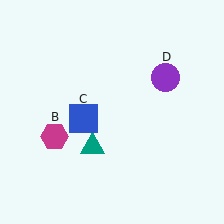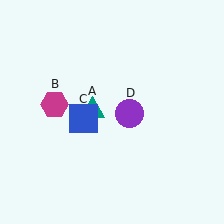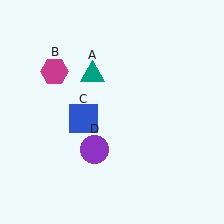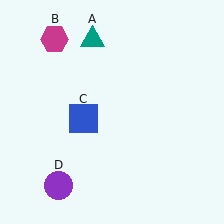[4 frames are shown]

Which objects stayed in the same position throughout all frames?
Blue square (object C) remained stationary.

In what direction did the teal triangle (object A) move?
The teal triangle (object A) moved up.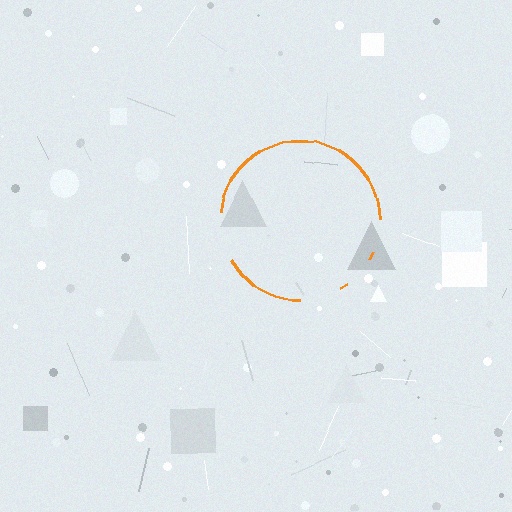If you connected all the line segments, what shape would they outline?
They would outline a circle.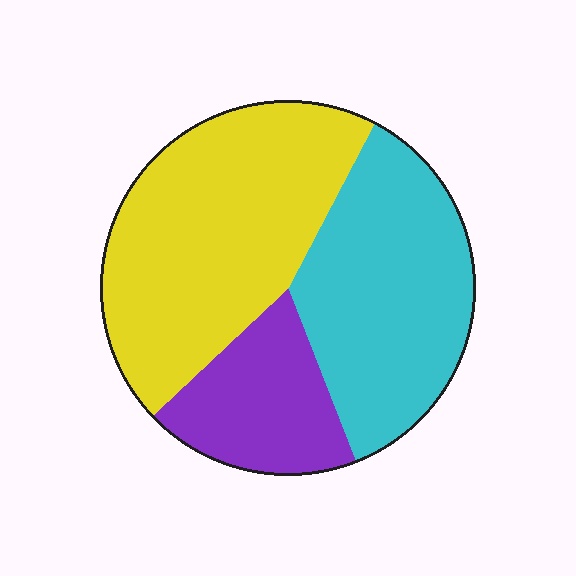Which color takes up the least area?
Purple, at roughly 20%.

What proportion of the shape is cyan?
Cyan takes up about three eighths (3/8) of the shape.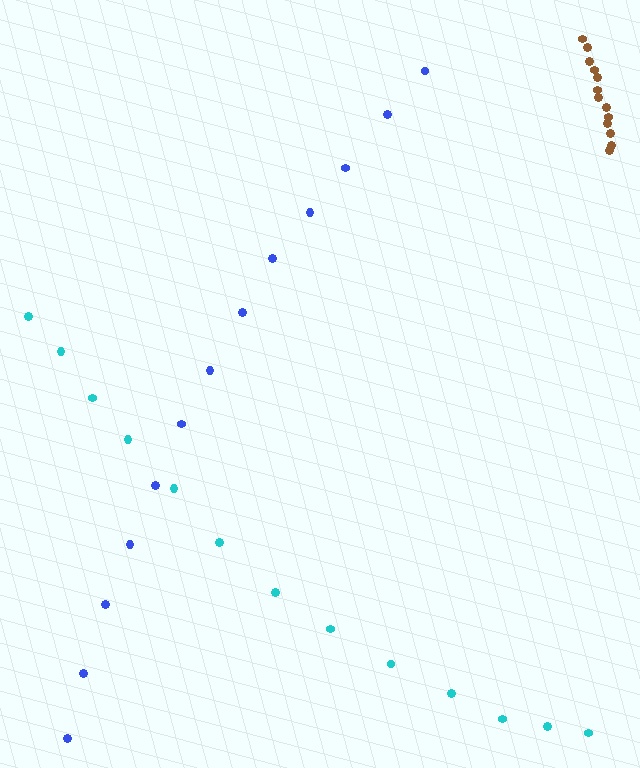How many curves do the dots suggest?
There are 3 distinct paths.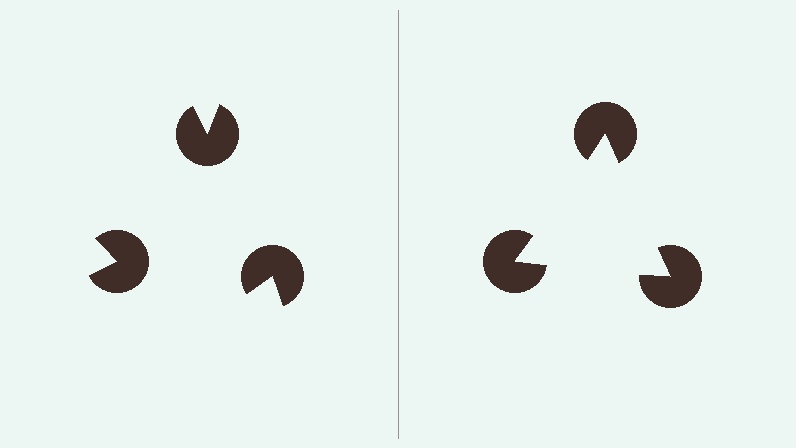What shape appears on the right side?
An illusory triangle.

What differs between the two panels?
The pac-man discs are positioned identically on both sides; only the wedge orientations differ. On the right they align to a triangle; on the left they are misaligned.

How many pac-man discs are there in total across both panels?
6 — 3 on each side.